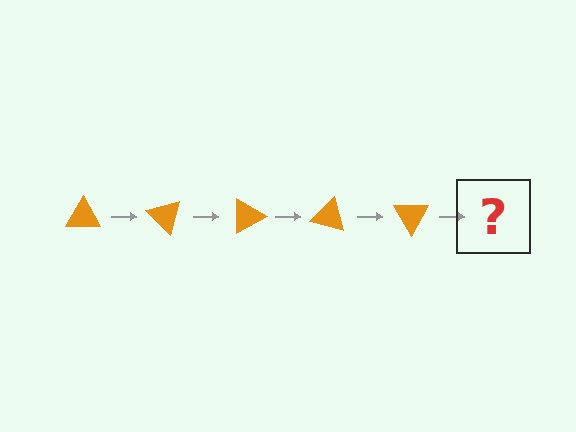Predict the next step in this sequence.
The next step is an orange triangle rotated 225 degrees.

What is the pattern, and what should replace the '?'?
The pattern is that the triangle rotates 45 degrees each step. The '?' should be an orange triangle rotated 225 degrees.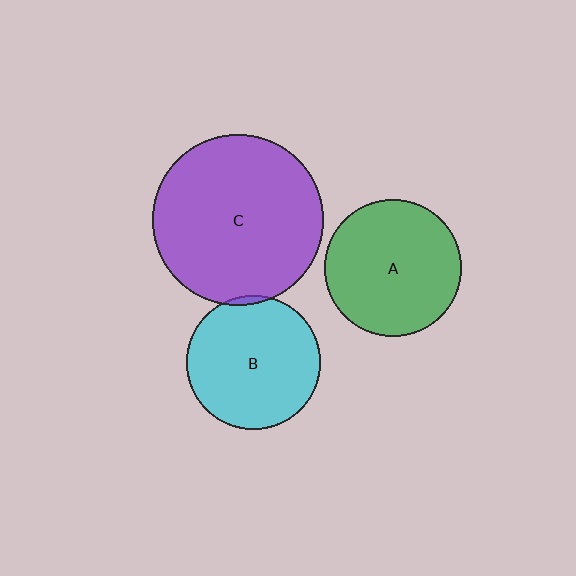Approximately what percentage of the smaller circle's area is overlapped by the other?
Approximately 5%.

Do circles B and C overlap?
Yes.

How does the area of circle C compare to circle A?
Approximately 1.6 times.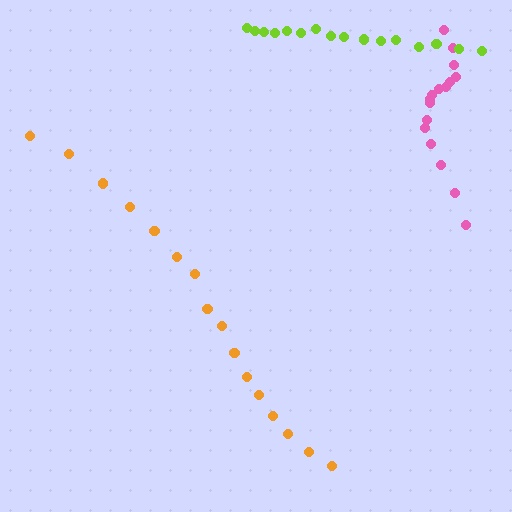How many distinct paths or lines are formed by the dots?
There are 3 distinct paths.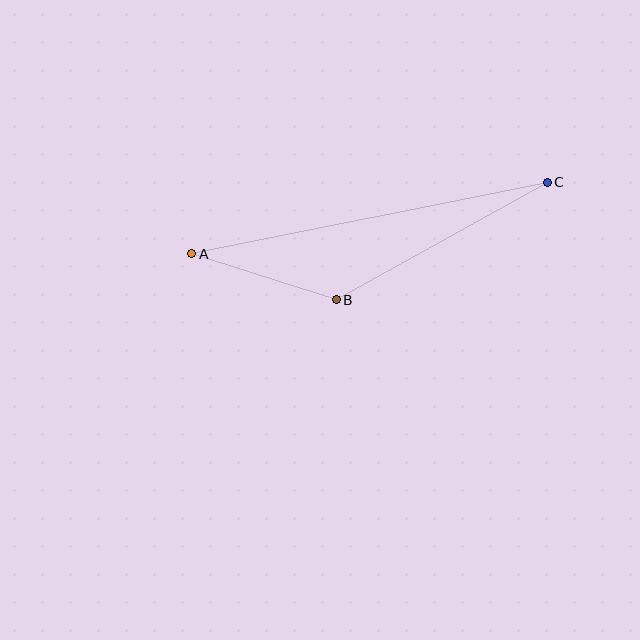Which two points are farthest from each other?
Points A and C are farthest from each other.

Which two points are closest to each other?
Points A and B are closest to each other.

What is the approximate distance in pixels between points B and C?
The distance between B and C is approximately 241 pixels.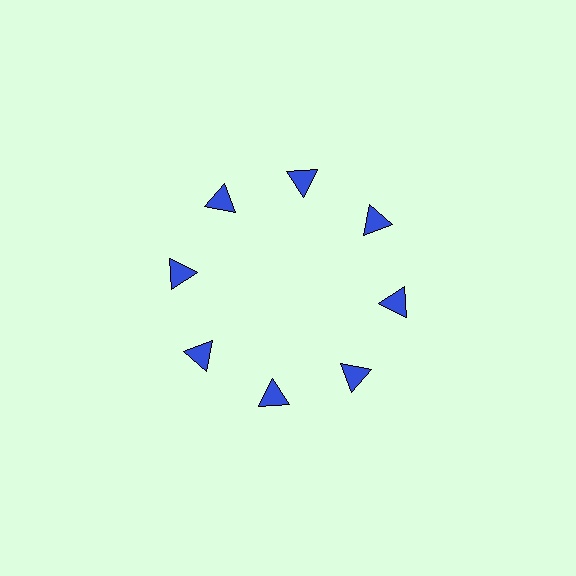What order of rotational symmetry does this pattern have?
This pattern has 8-fold rotational symmetry.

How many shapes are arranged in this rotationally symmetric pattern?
There are 8 shapes, arranged in 8 groups of 1.